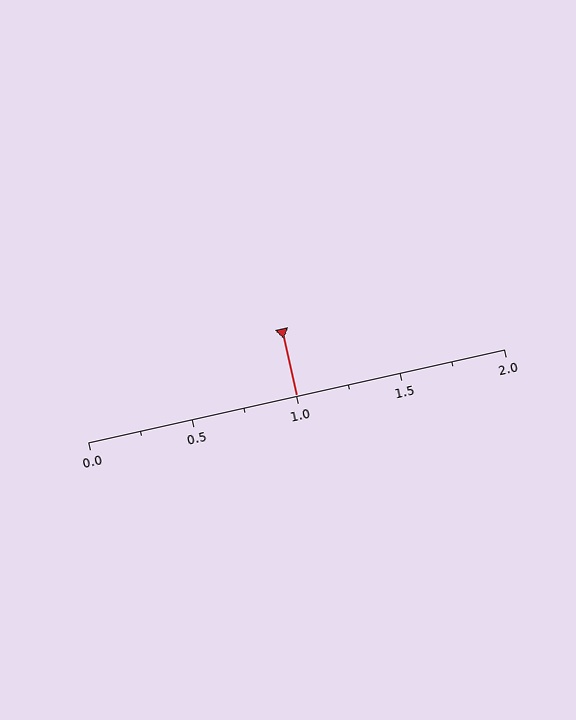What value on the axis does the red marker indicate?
The marker indicates approximately 1.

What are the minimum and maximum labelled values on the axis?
The axis runs from 0.0 to 2.0.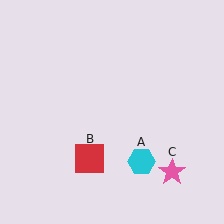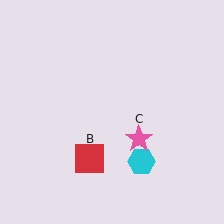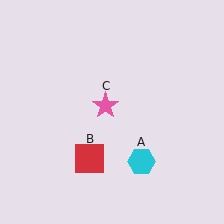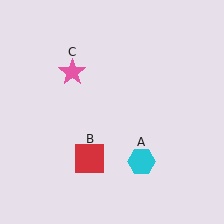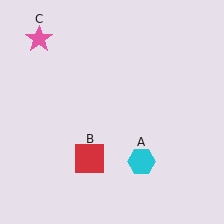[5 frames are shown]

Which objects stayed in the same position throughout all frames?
Cyan hexagon (object A) and red square (object B) remained stationary.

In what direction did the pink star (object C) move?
The pink star (object C) moved up and to the left.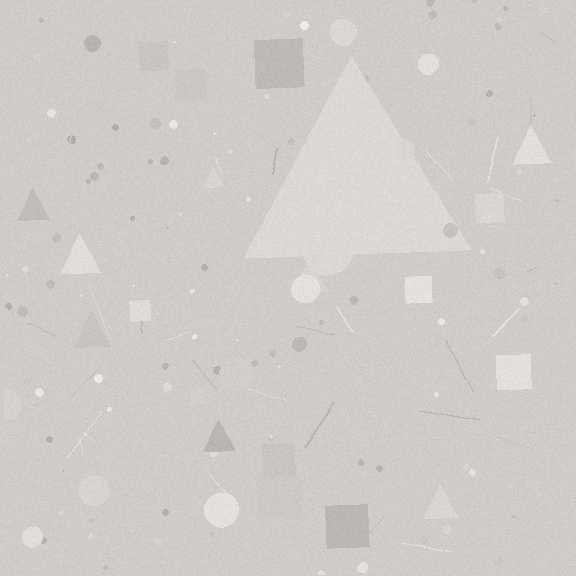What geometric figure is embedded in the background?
A triangle is embedded in the background.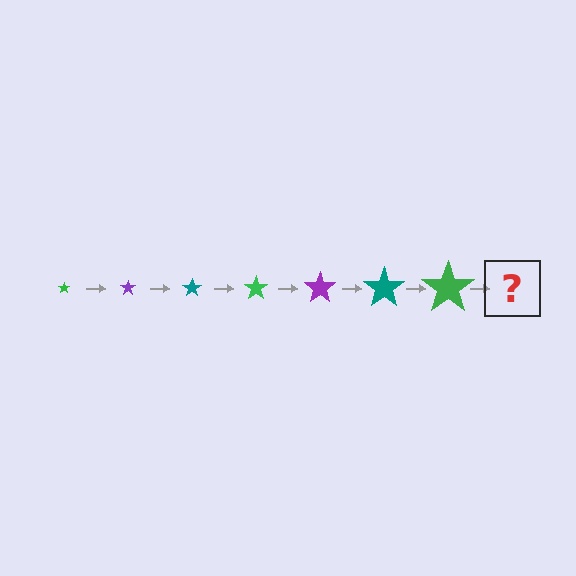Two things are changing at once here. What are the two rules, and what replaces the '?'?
The two rules are that the star grows larger each step and the color cycles through green, purple, and teal. The '?' should be a purple star, larger than the previous one.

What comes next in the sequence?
The next element should be a purple star, larger than the previous one.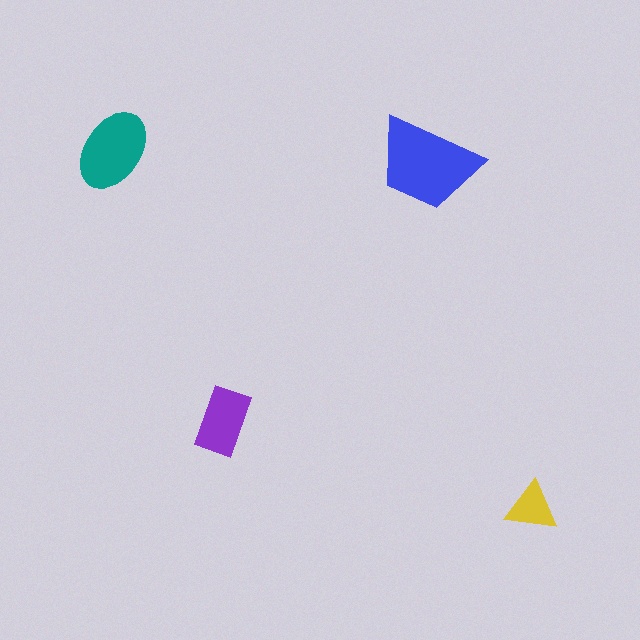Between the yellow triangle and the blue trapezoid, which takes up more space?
The blue trapezoid.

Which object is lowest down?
The yellow triangle is bottommost.